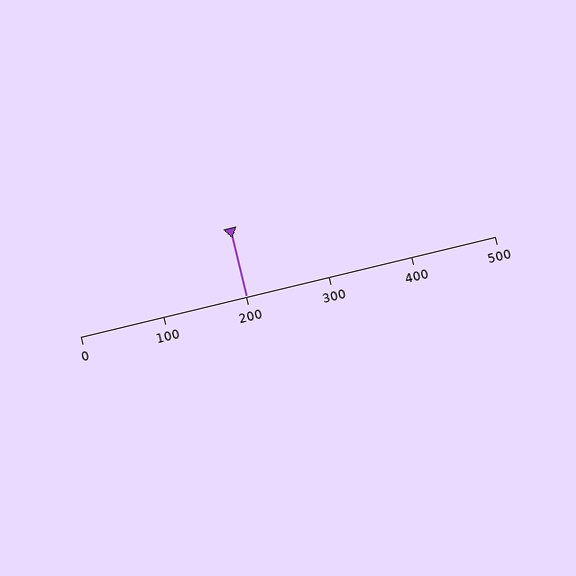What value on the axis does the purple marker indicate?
The marker indicates approximately 200.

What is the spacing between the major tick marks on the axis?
The major ticks are spaced 100 apart.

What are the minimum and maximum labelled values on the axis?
The axis runs from 0 to 500.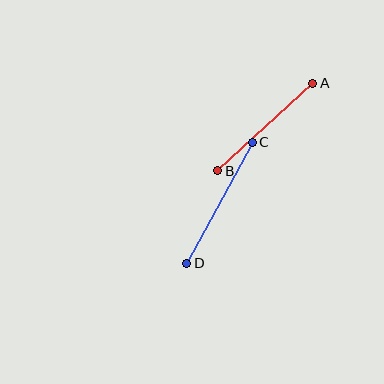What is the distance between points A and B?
The distance is approximately 129 pixels.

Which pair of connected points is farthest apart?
Points C and D are farthest apart.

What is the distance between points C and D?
The distance is approximately 137 pixels.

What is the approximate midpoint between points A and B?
The midpoint is at approximately (265, 127) pixels.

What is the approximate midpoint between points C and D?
The midpoint is at approximately (220, 203) pixels.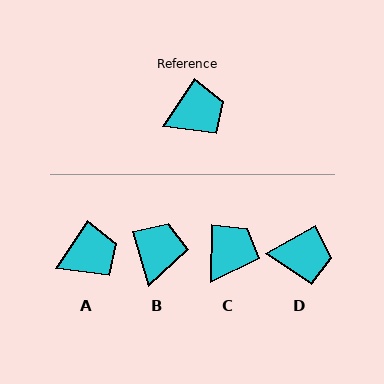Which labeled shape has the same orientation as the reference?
A.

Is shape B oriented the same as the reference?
No, it is off by about 50 degrees.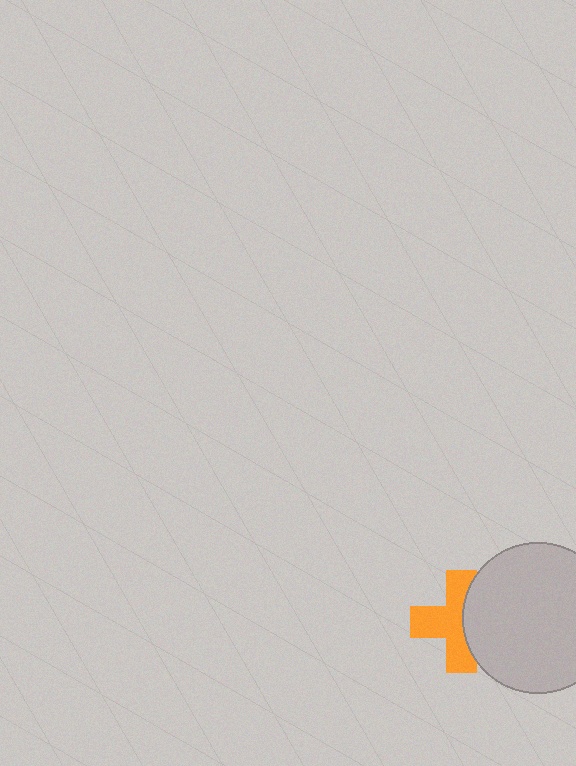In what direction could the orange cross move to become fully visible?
The orange cross could move left. That would shift it out from behind the light gray circle entirely.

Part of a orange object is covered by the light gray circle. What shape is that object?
It is a cross.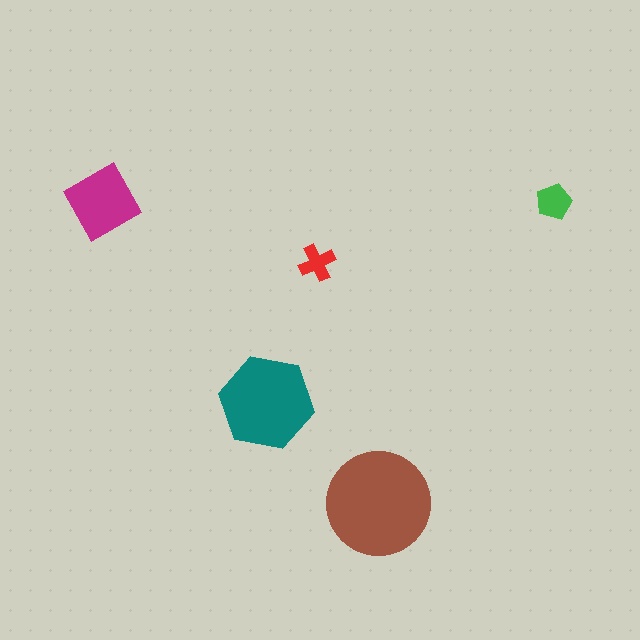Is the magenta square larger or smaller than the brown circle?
Smaller.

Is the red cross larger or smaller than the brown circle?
Smaller.